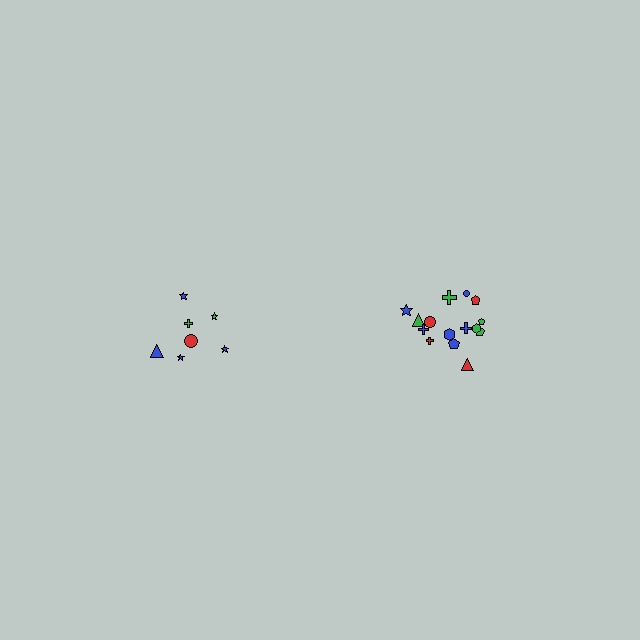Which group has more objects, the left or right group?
The right group.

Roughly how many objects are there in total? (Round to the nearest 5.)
Roughly 20 objects in total.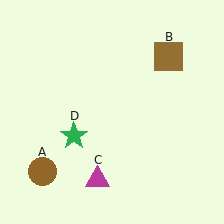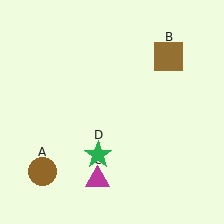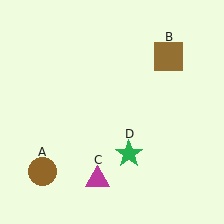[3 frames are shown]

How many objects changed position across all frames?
1 object changed position: green star (object D).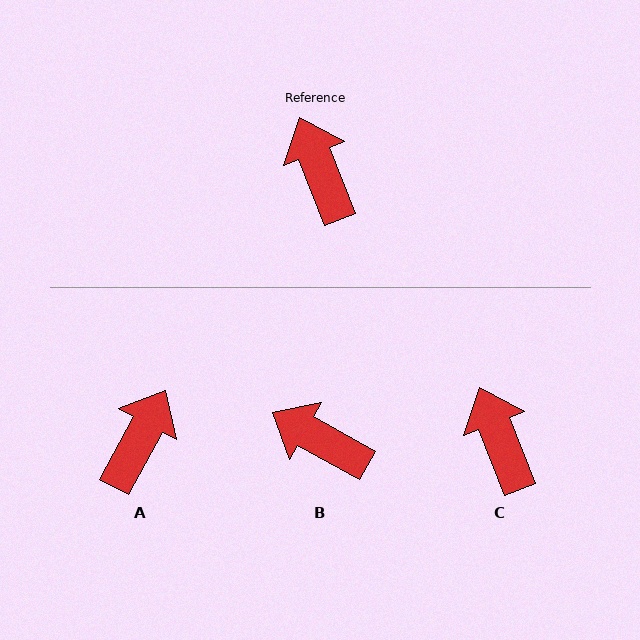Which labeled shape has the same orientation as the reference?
C.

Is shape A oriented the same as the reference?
No, it is off by about 50 degrees.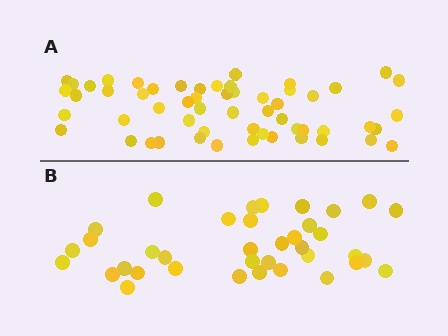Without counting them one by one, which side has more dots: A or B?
Region A (the top region) has more dots.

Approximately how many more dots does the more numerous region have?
Region A has approximately 20 more dots than region B.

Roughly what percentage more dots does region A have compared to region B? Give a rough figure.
About 50% more.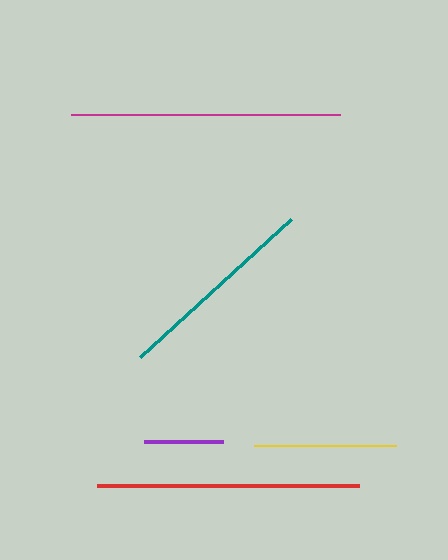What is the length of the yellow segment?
The yellow segment is approximately 142 pixels long.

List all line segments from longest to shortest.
From longest to shortest: magenta, red, teal, yellow, purple.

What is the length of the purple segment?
The purple segment is approximately 78 pixels long.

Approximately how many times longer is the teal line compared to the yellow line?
The teal line is approximately 1.4 times the length of the yellow line.